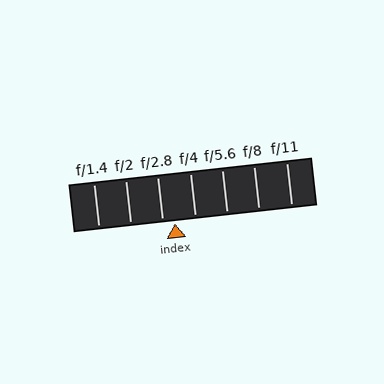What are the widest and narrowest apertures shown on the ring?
The widest aperture shown is f/1.4 and the narrowest is f/11.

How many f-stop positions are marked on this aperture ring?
There are 7 f-stop positions marked.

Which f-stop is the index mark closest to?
The index mark is closest to f/2.8.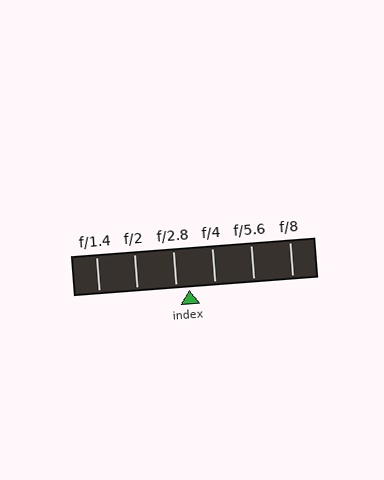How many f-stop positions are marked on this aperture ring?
There are 6 f-stop positions marked.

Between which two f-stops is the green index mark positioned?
The index mark is between f/2.8 and f/4.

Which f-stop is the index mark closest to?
The index mark is closest to f/2.8.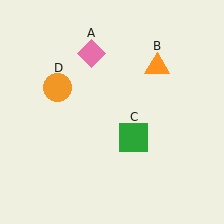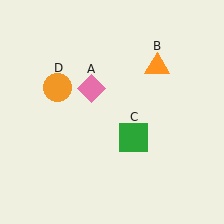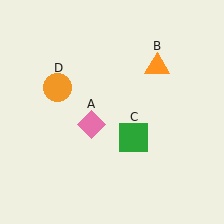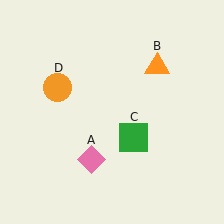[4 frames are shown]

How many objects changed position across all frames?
1 object changed position: pink diamond (object A).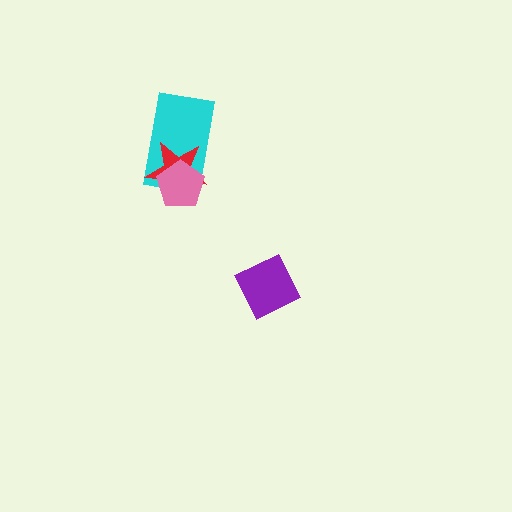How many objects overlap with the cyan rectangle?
2 objects overlap with the cyan rectangle.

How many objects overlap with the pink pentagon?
2 objects overlap with the pink pentagon.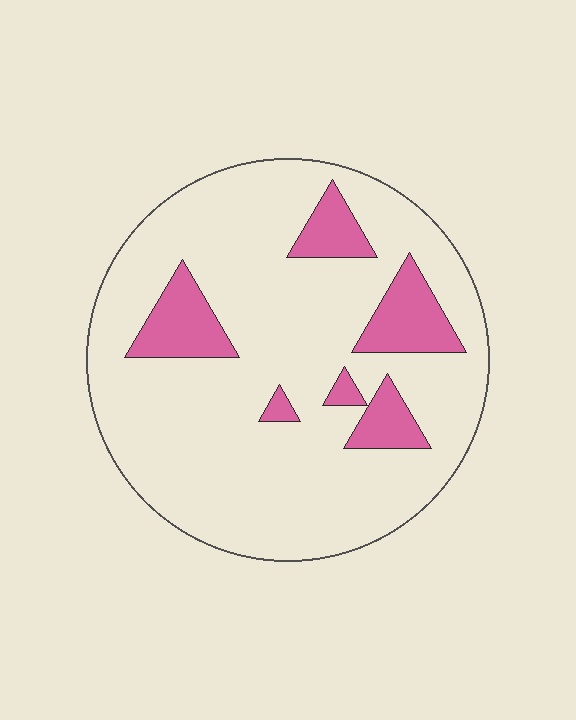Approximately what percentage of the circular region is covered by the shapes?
Approximately 15%.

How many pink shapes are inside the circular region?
6.